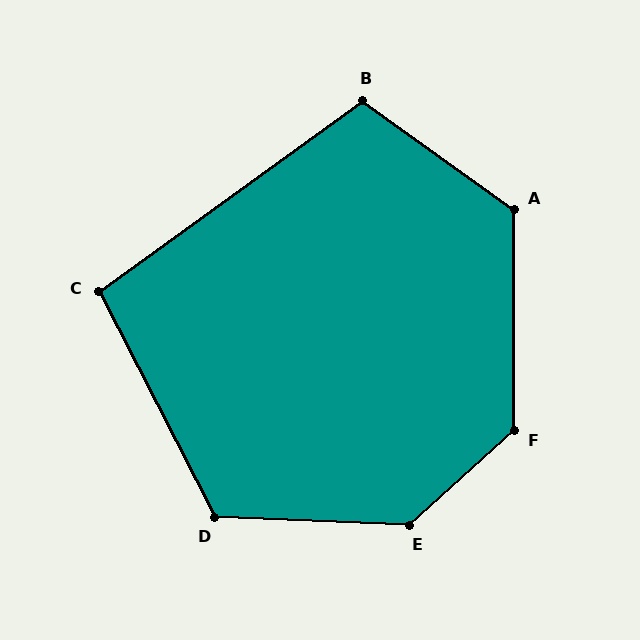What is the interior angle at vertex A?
Approximately 126 degrees (obtuse).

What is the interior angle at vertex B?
Approximately 108 degrees (obtuse).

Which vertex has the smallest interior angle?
C, at approximately 99 degrees.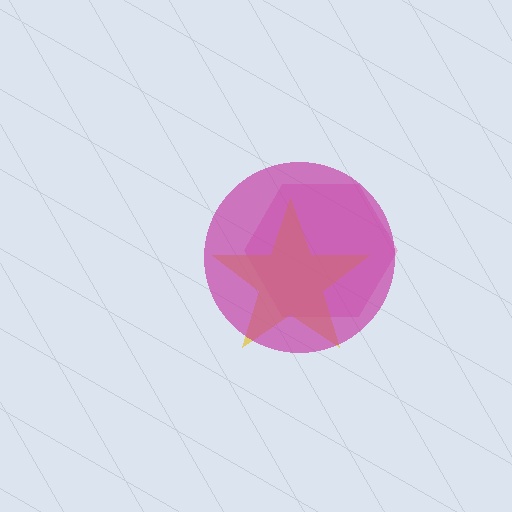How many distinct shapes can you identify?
There are 3 distinct shapes: a pink hexagon, a yellow star, a magenta circle.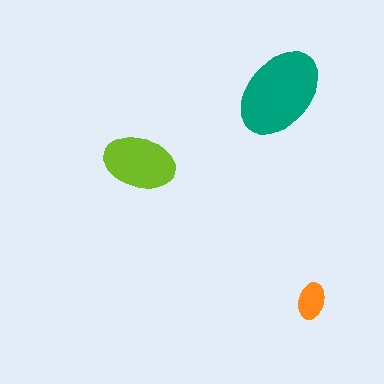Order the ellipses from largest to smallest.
the teal one, the lime one, the orange one.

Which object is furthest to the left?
The lime ellipse is leftmost.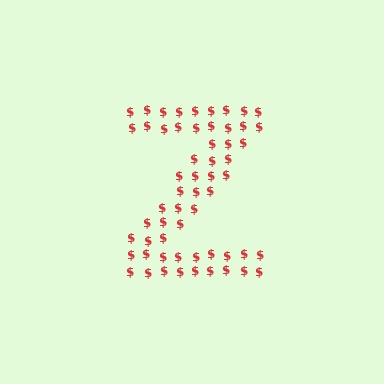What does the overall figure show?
The overall figure shows the letter Z.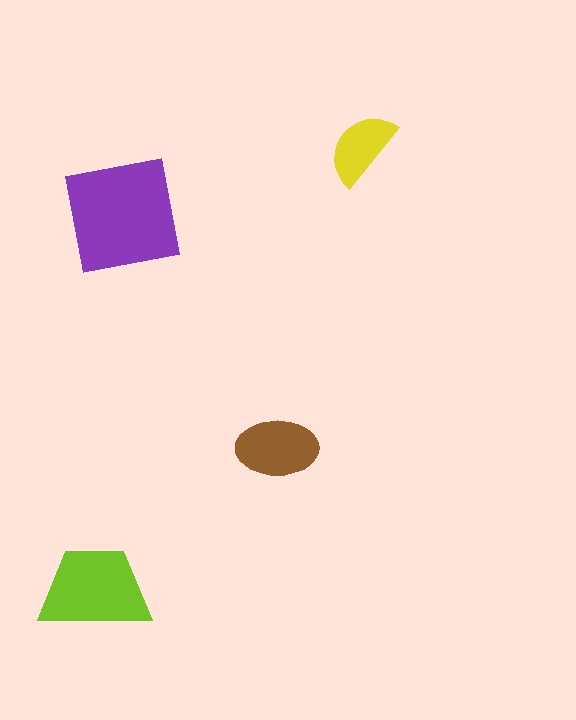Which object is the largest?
The purple square.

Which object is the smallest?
The yellow semicircle.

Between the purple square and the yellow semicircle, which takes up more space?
The purple square.